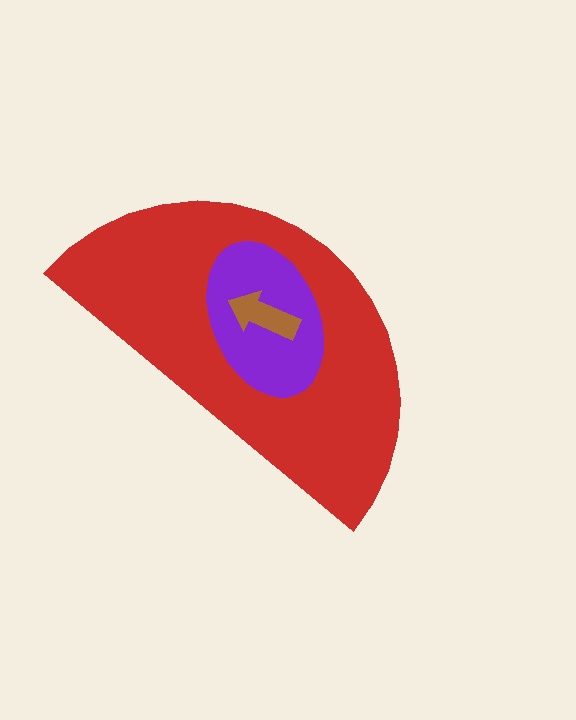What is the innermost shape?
The brown arrow.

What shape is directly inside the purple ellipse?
The brown arrow.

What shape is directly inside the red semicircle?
The purple ellipse.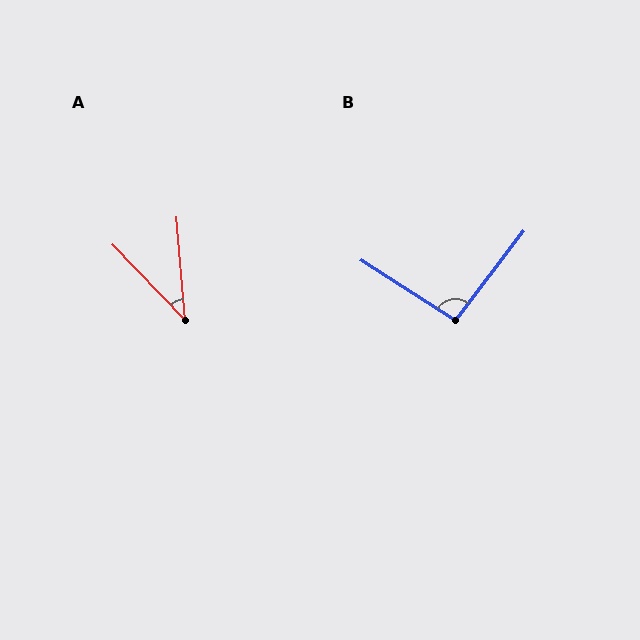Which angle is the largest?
B, at approximately 95 degrees.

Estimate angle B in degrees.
Approximately 95 degrees.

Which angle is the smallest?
A, at approximately 39 degrees.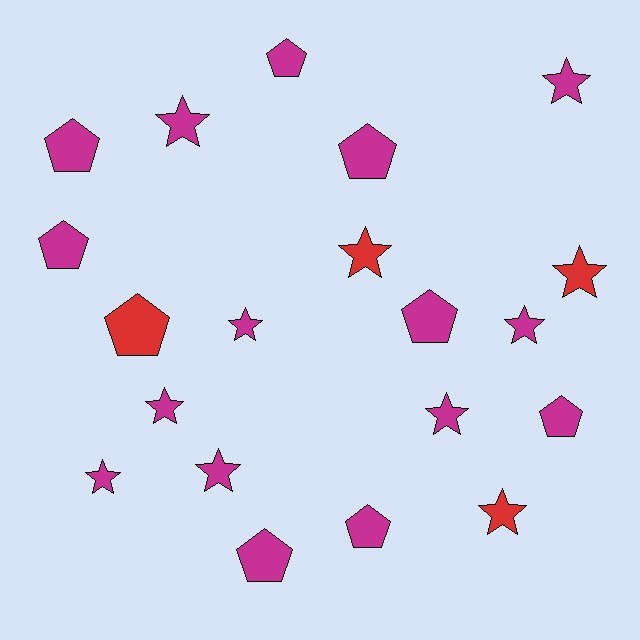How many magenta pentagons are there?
There are 8 magenta pentagons.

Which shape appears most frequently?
Star, with 11 objects.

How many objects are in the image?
There are 20 objects.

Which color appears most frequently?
Magenta, with 16 objects.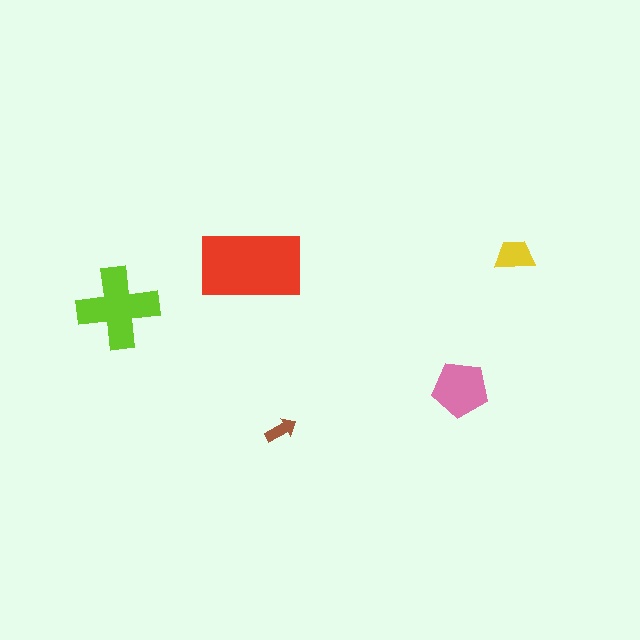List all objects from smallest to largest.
The brown arrow, the yellow trapezoid, the pink pentagon, the lime cross, the red rectangle.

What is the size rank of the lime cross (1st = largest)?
2nd.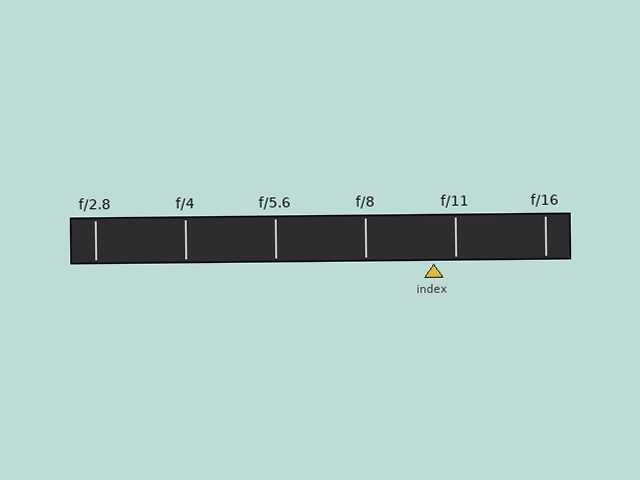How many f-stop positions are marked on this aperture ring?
There are 6 f-stop positions marked.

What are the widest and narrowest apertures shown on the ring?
The widest aperture shown is f/2.8 and the narrowest is f/16.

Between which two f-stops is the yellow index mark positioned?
The index mark is between f/8 and f/11.